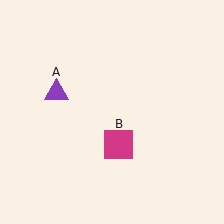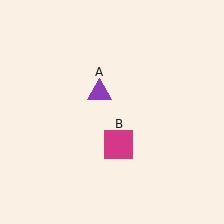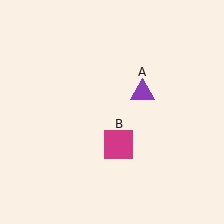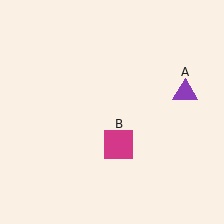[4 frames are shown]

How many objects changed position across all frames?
1 object changed position: purple triangle (object A).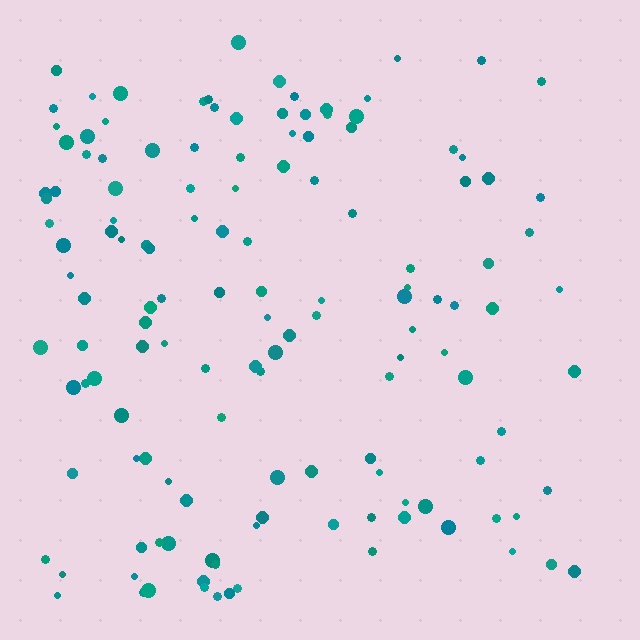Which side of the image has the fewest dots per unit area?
The right.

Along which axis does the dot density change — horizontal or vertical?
Horizontal.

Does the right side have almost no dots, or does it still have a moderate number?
Still a moderate number, just noticeably fewer than the left.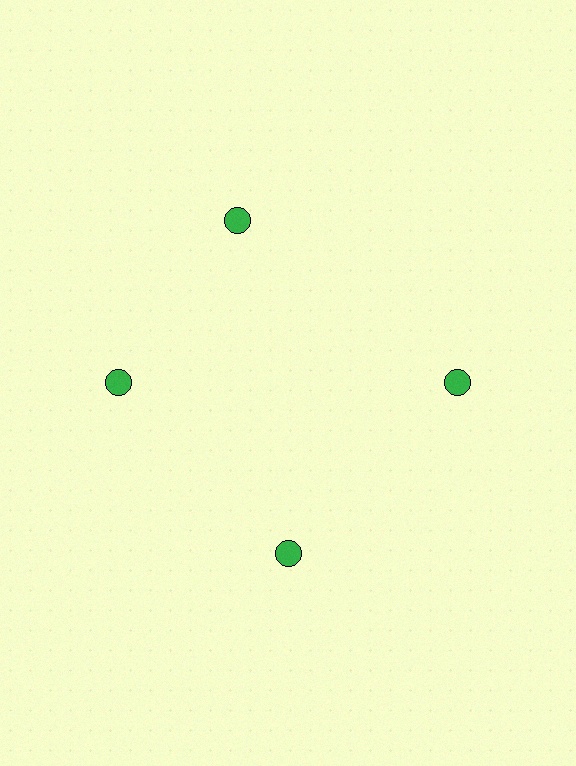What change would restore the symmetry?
The symmetry would be restored by rotating it back into even spacing with its neighbors so that all 4 circles sit at equal angles and equal distance from the center.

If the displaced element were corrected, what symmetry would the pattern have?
It would have 4-fold rotational symmetry — the pattern would map onto itself every 90 degrees.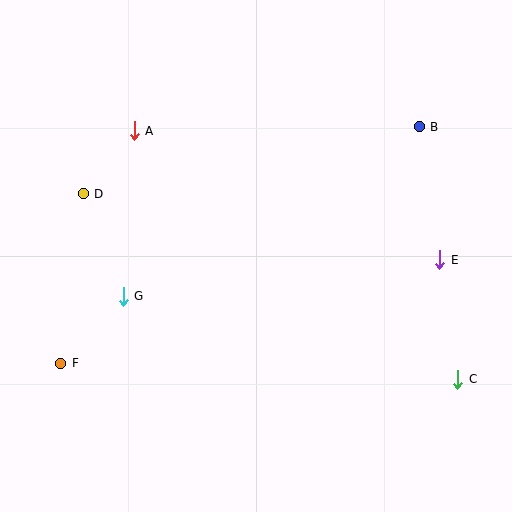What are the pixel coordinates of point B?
Point B is at (419, 127).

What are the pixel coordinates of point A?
Point A is at (134, 131).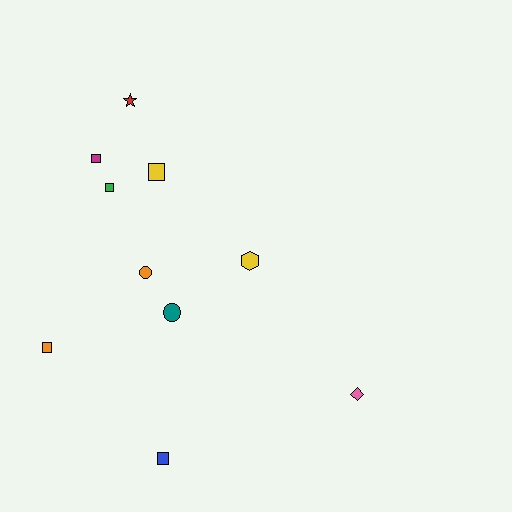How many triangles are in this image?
There are no triangles.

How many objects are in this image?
There are 10 objects.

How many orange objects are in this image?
There are 2 orange objects.